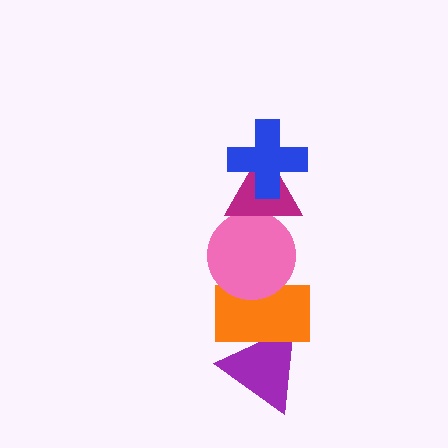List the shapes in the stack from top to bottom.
From top to bottom: the blue cross, the magenta triangle, the pink circle, the orange rectangle, the purple triangle.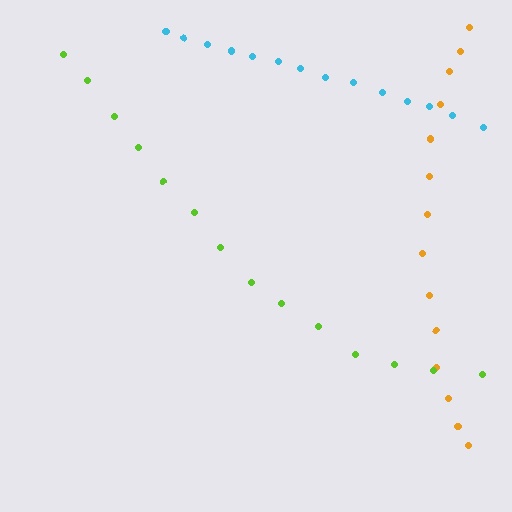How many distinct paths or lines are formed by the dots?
There are 3 distinct paths.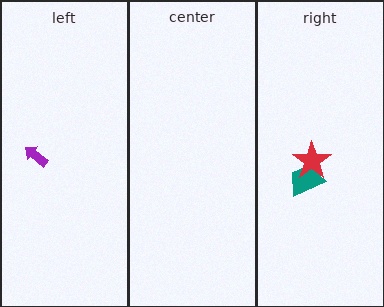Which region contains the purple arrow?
The left region.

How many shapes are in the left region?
1.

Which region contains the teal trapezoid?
The right region.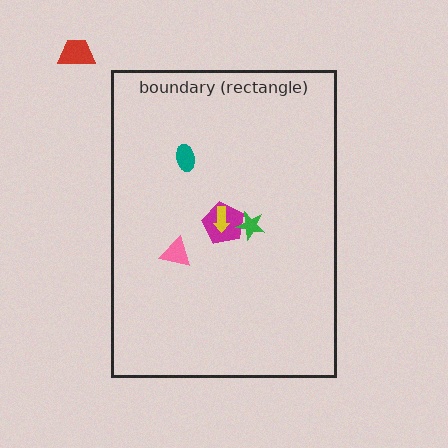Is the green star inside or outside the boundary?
Inside.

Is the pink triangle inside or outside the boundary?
Inside.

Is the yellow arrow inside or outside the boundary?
Inside.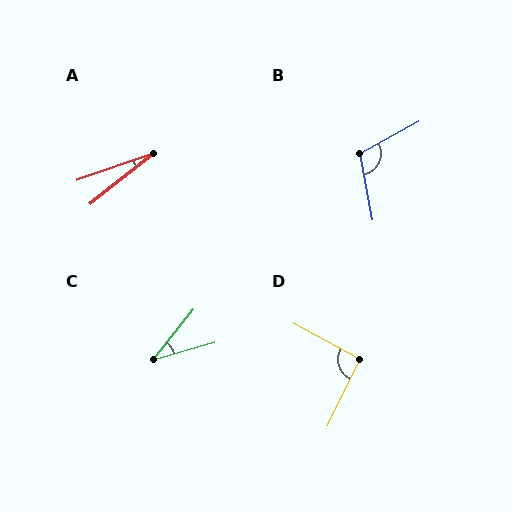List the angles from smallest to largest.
A (20°), C (36°), D (92°), B (108°).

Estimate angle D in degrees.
Approximately 92 degrees.